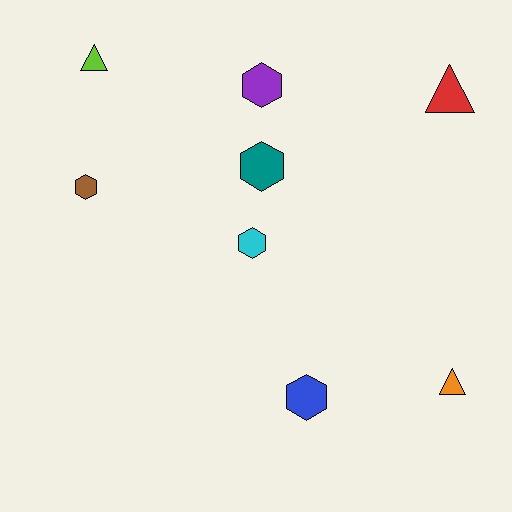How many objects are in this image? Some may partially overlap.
There are 8 objects.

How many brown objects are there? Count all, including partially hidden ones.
There is 1 brown object.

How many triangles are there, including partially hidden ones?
There are 3 triangles.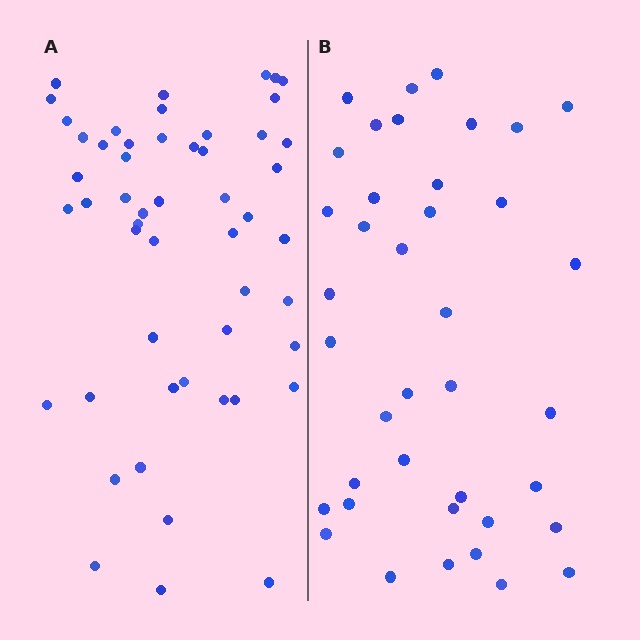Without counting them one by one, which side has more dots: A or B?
Region A (the left region) has more dots.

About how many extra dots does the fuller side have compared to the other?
Region A has approximately 15 more dots than region B.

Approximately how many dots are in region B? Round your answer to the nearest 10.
About 40 dots. (The exact count is 39, which rounds to 40.)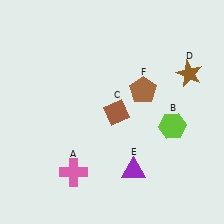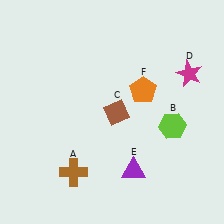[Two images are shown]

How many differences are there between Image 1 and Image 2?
There are 3 differences between the two images.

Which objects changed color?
A changed from pink to brown. D changed from brown to magenta. F changed from brown to orange.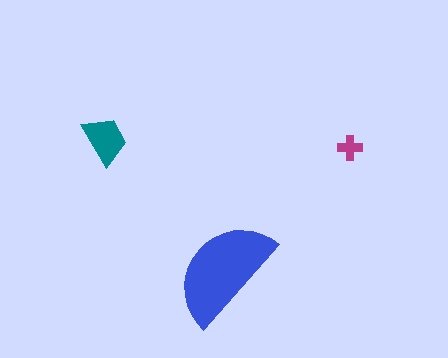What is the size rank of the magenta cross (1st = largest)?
3rd.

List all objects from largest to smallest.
The blue semicircle, the teal trapezoid, the magenta cross.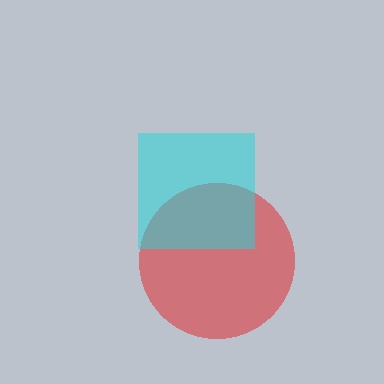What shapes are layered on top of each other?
The layered shapes are: a red circle, a cyan square.